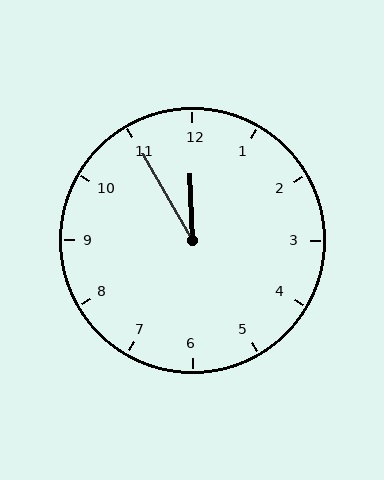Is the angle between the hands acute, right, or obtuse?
It is acute.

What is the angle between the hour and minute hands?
Approximately 28 degrees.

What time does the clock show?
11:55.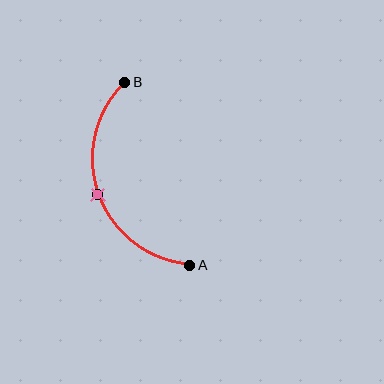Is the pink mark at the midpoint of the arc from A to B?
Yes. The pink mark lies on the arc at equal arc-length from both A and B — it is the arc midpoint.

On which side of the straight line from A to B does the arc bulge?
The arc bulges to the left of the straight line connecting A and B.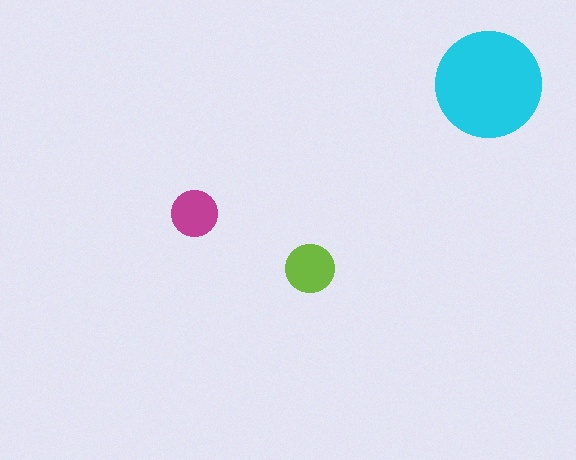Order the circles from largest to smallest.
the cyan one, the lime one, the magenta one.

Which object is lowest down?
The lime circle is bottommost.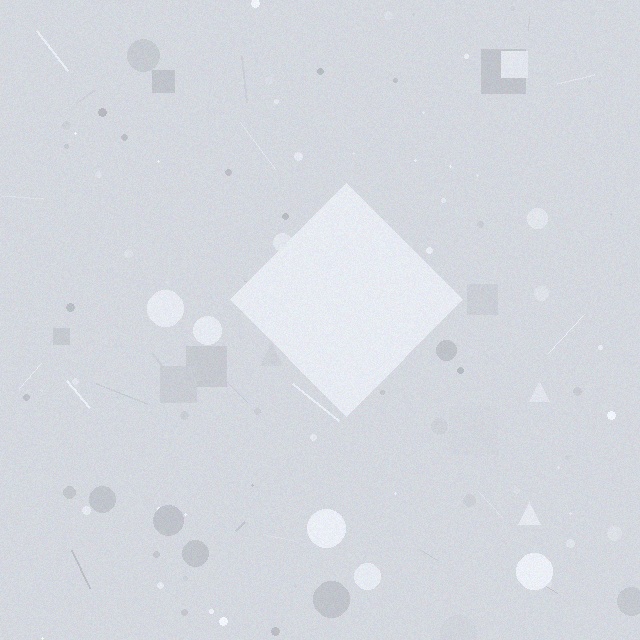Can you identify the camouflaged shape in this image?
The camouflaged shape is a diamond.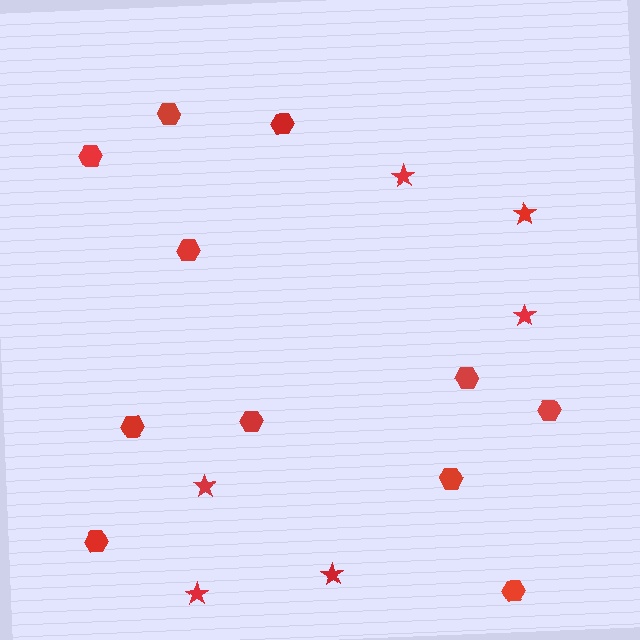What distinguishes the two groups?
There are 2 groups: one group of hexagons (11) and one group of stars (6).